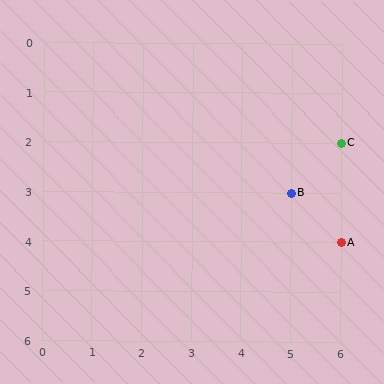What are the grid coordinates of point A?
Point A is at grid coordinates (6, 4).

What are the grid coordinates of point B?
Point B is at grid coordinates (5, 3).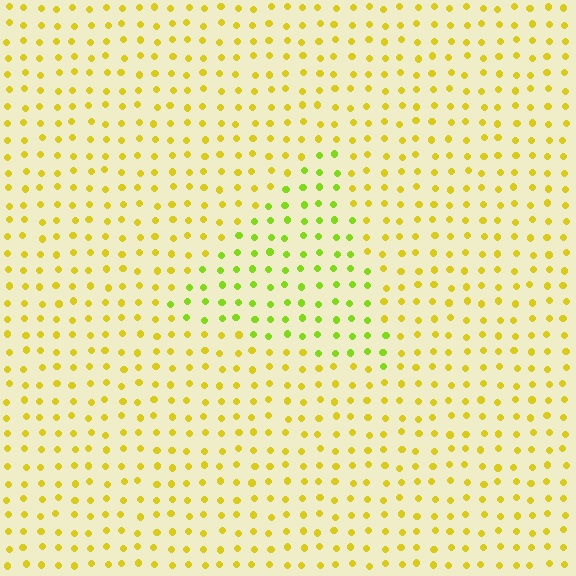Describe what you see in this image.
The image is filled with small yellow elements in a uniform arrangement. A triangle-shaped region is visible where the elements are tinted to a slightly different hue, forming a subtle color boundary.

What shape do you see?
I see a triangle.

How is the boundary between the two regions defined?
The boundary is defined purely by a slight shift in hue (about 33 degrees). Spacing, size, and orientation are identical on both sides.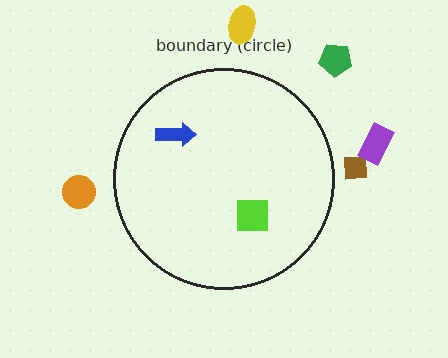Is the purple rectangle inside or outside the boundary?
Outside.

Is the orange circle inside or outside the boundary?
Outside.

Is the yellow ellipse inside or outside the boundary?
Outside.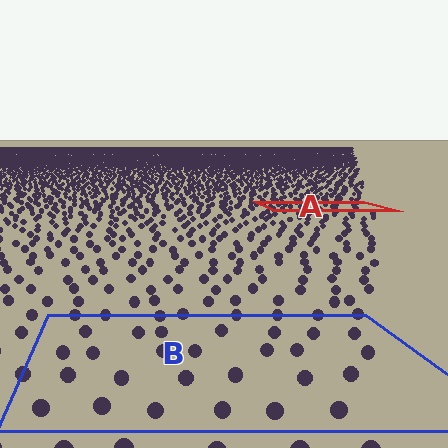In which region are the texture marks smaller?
The texture marks are smaller in region A, because it is farther away.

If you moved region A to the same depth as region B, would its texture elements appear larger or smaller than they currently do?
They would appear larger. At a closer depth, the same texture elements are projected at a bigger on-screen size.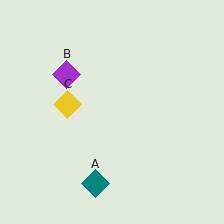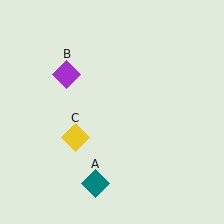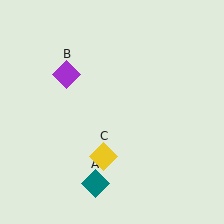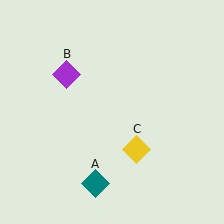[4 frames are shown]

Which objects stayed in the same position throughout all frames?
Teal diamond (object A) and purple diamond (object B) remained stationary.